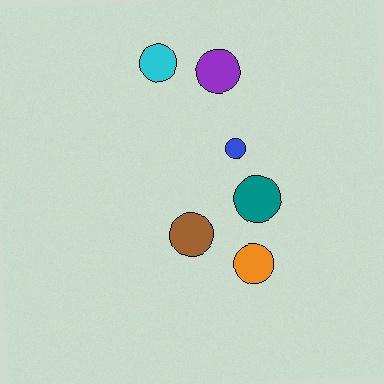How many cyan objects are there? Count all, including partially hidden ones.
There is 1 cyan object.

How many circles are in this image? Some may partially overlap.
There are 6 circles.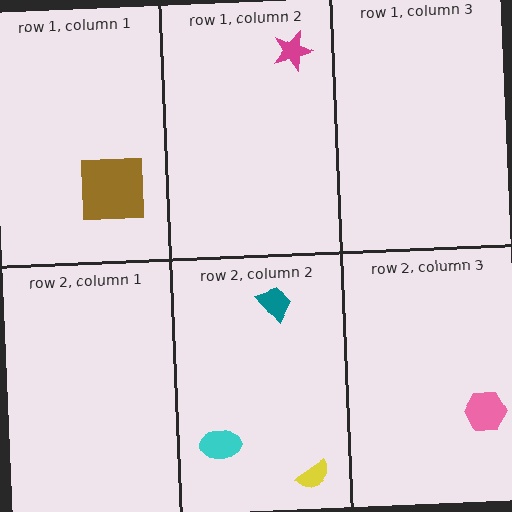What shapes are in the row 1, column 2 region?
The magenta star.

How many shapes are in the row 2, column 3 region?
1.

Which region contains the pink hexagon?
The row 2, column 3 region.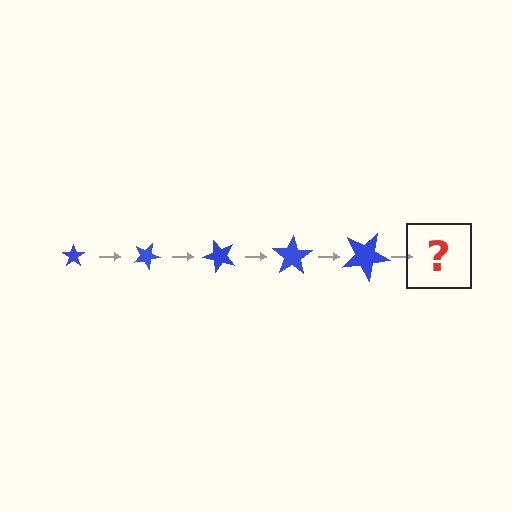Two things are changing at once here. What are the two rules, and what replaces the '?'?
The two rules are that the star grows larger each step and it rotates 25 degrees each step. The '?' should be a star, larger than the previous one and rotated 125 degrees from the start.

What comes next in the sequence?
The next element should be a star, larger than the previous one and rotated 125 degrees from the start.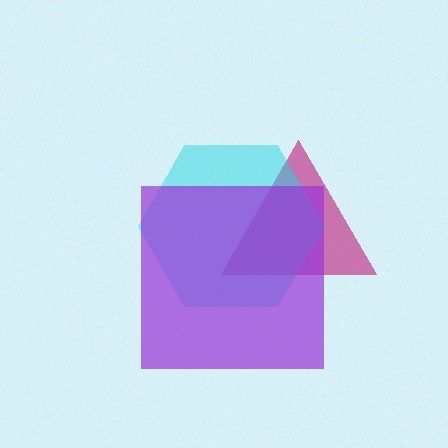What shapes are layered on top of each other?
The layered shapes are: a magenta triangle, a cyan hexagon, a purple square.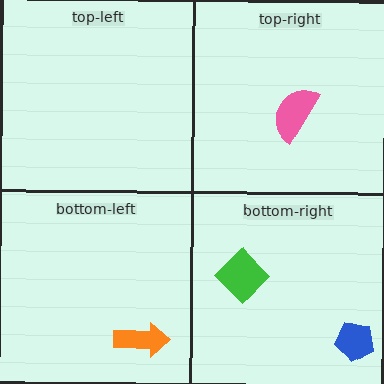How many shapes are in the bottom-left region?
1.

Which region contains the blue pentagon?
The bottom-right region.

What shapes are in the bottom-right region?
The green diamond, the blue pentagon.